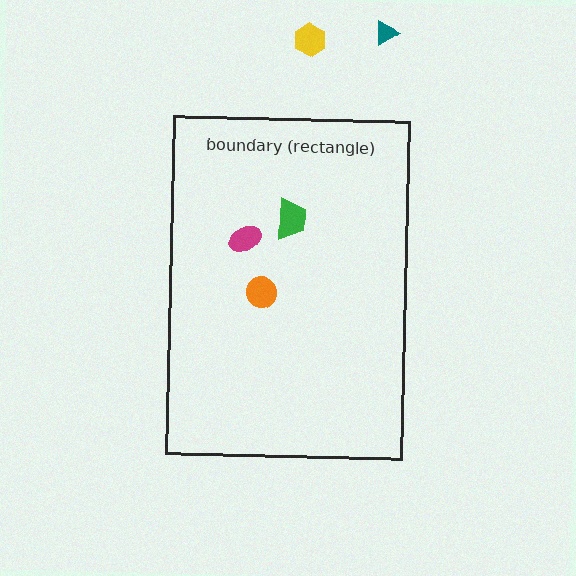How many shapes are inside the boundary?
3 inside, 2 outside.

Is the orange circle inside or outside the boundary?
Inside.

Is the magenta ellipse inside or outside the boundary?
Inside.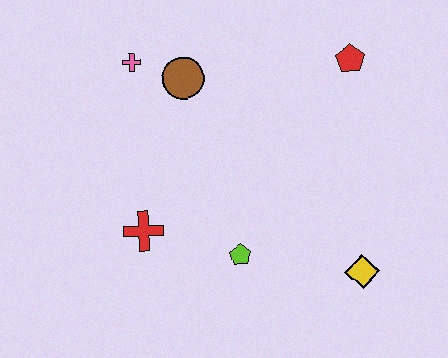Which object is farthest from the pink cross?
The yellow diamond is farthest from the pink cross.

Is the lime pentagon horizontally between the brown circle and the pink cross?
No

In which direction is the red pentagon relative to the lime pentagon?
The red pentagon is above the lime pentagon.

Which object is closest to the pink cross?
The brown circle is closest to the pink cross.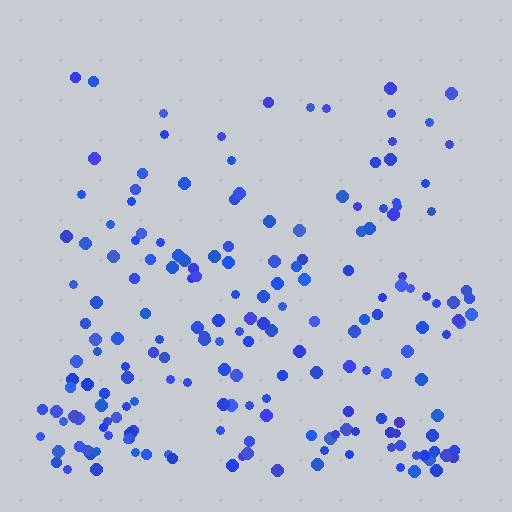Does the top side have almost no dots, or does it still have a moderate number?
Still a moderate number, just noticeably fewer than the bottom.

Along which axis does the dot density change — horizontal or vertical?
Vertical.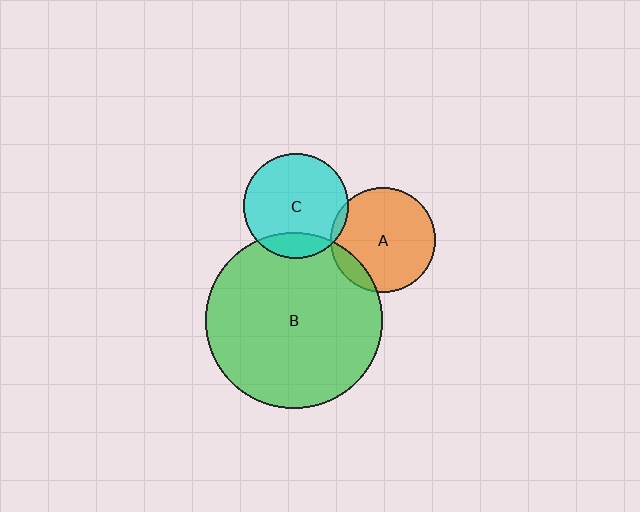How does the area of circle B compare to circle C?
Approximately 2.8 times.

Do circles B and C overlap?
Yes.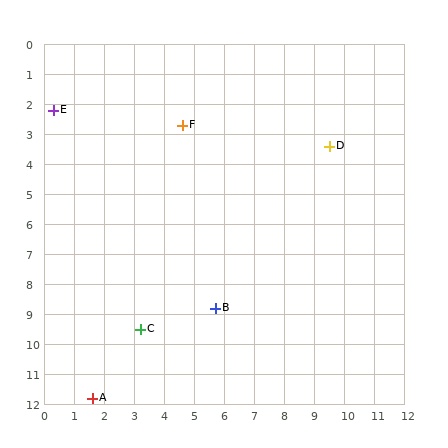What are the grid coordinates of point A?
Point A is at approximately (1.6, 11.8).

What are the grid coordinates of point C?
Point C is at approximately (3.2, 9.5).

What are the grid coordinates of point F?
Point F is at approximately (4.6, 2.7).